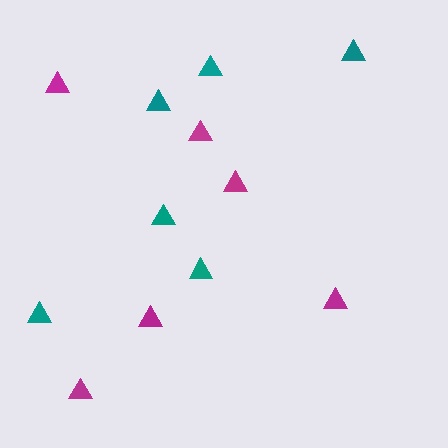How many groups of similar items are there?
There are 2 groups: one group of teal triangles (6) and one group of magenta triangles (6).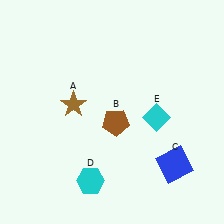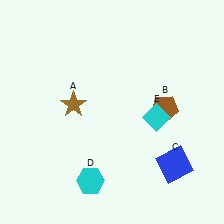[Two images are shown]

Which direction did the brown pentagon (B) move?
The brown pentagon (B) moved right.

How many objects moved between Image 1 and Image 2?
1 object moved between the two images.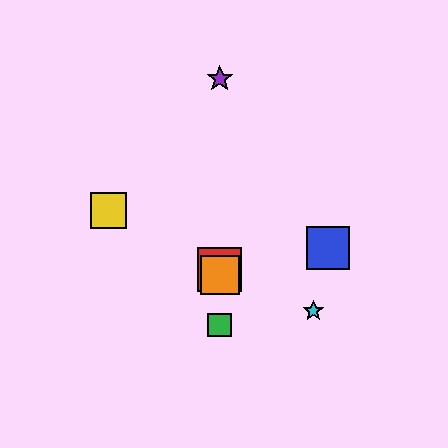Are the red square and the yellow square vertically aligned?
No, the red square is at x≈220 and the yellow square is at x≈109.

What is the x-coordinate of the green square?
The green square is at x≈220.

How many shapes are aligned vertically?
4 shapes (the red square, the green square, the purple star, the orange square) are aligned vertically.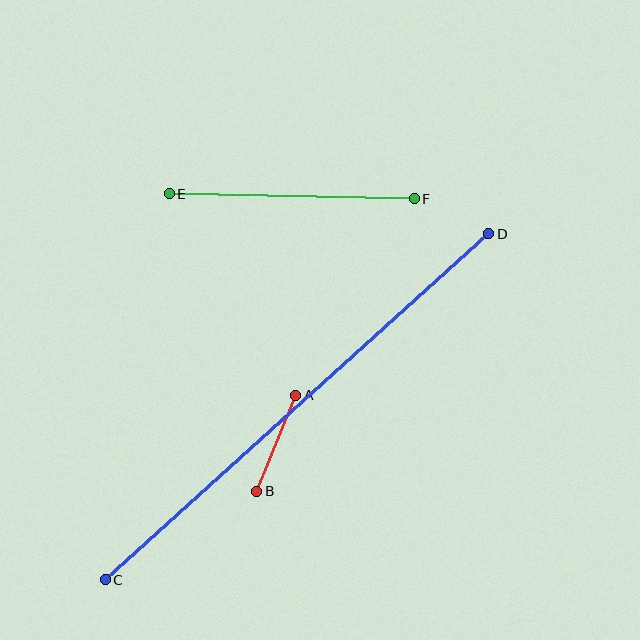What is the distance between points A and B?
The distance is approximately 103 pixels.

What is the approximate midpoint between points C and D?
The midpoint is at approximately (297, 407) pixels.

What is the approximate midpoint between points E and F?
The midpoint is at approximately (292, 196) pixels.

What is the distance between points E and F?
The distance is approximately 245 pixels.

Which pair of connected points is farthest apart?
Points C and D are farthest apart.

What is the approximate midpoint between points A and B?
The midpoint is at approximately (276, 443) pixels.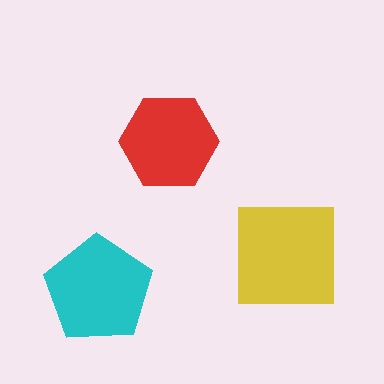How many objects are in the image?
There are 3 objects in the image.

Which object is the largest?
The yellow square.